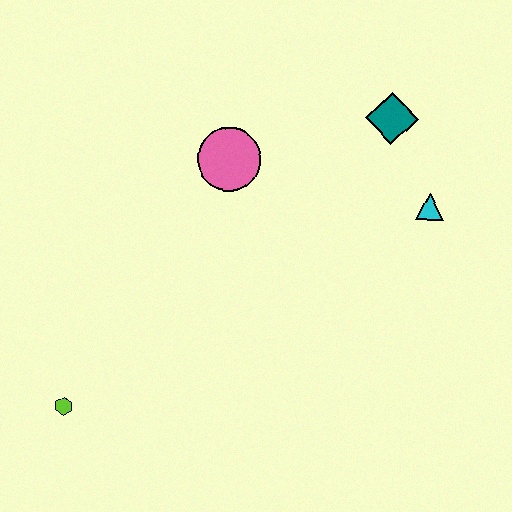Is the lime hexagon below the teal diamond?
Yes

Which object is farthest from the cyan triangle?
The lime hexagon is farthest from the cyan triangle.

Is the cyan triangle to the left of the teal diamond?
No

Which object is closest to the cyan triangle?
The teal diamond is closest to the cyan triangle.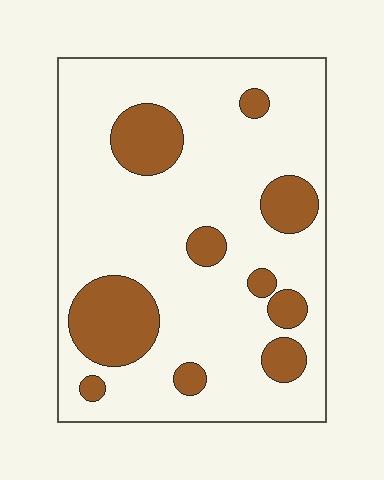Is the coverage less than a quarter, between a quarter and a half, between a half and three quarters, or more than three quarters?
Less than a quarter.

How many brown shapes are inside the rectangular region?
10.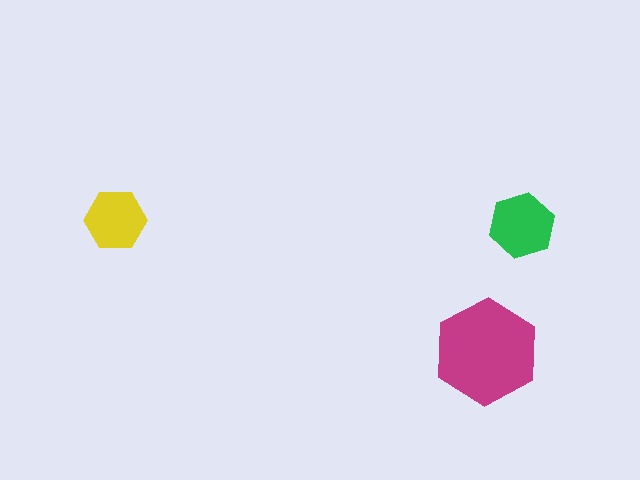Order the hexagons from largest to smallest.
the magenta one, the green one, the yellow one.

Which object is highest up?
The yellow hexagon is topmost.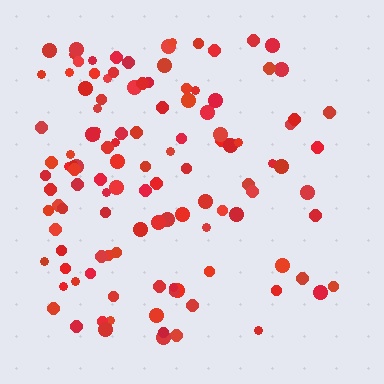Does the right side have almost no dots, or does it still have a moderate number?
Still a moderate number, just noticeably fewer than the left.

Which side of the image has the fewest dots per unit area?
The right.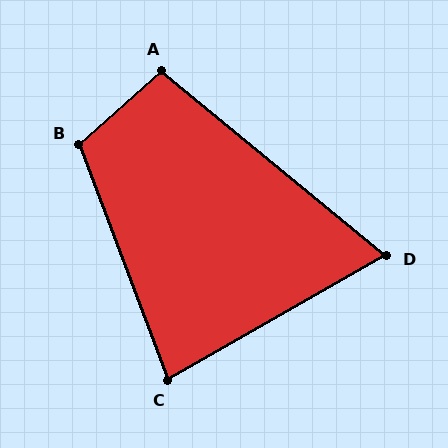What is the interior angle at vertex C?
Approximately 81 degrees (acute).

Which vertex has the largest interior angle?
B, at approximately 111 degrees.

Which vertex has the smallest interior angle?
D, at approximately 69 degrees.